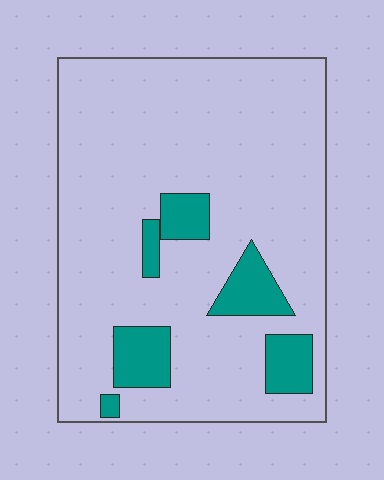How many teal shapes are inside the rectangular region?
6.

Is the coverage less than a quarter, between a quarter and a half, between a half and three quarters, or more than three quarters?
Less than a quarter.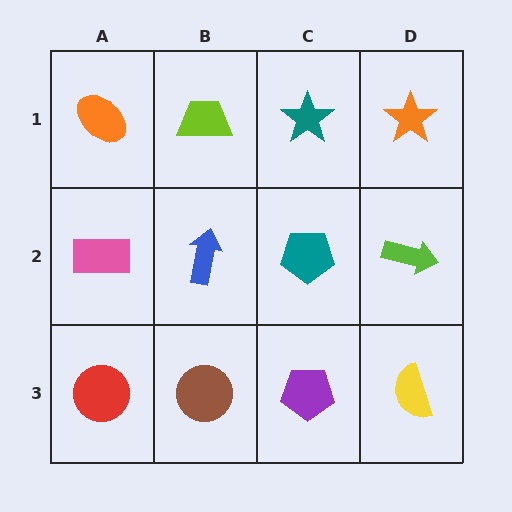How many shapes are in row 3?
4 shapes.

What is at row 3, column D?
A yellow semicircle.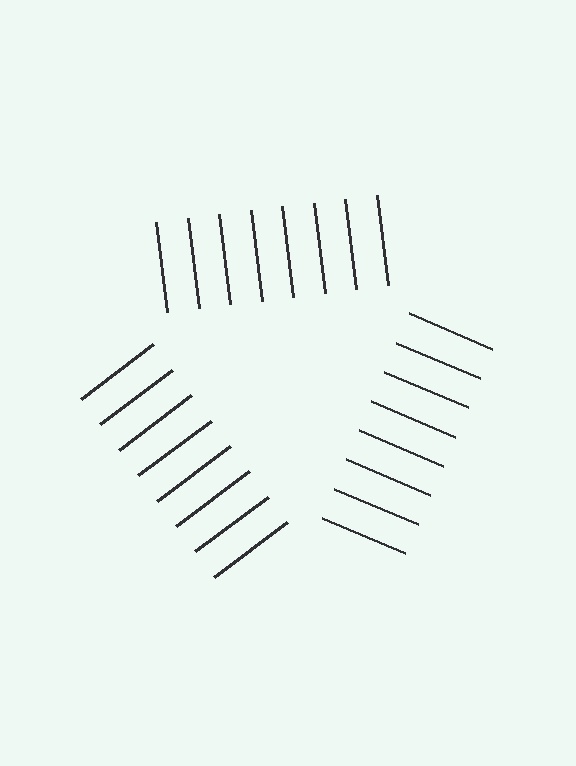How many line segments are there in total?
24 — 8 along each of the 3 edges.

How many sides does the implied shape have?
3 sides — the line-ends trace a triangle.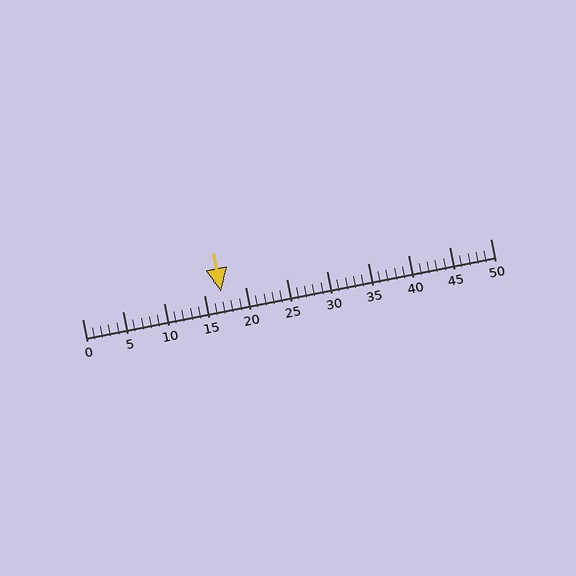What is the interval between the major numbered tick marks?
The major tick marks are spaced 5 units apart.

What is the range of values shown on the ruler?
The ruler shows values from 0 to 50.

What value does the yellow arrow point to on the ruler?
The yellow arrow points to approximately 17.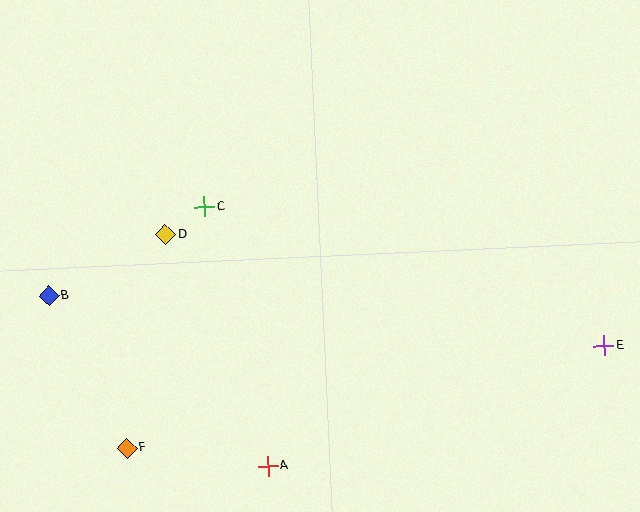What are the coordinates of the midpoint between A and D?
The midpoint between A and D is at (217, 350).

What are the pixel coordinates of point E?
Point E is at (604, 346).